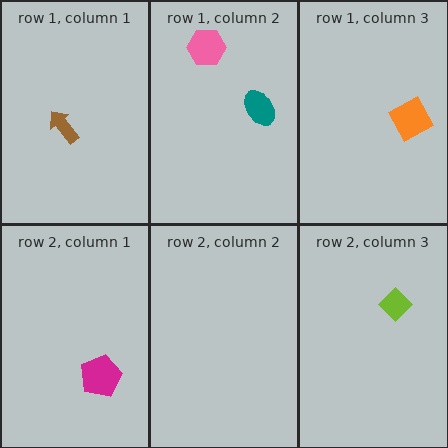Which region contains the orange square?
The row 1, column 3 region.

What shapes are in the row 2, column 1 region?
The magenta pentagon.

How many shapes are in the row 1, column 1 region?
1.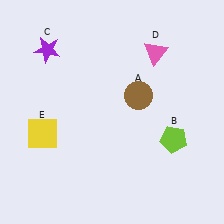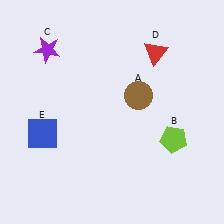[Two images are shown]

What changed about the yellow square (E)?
In Image 1, E is yellow. In Image 2, it changed to blue.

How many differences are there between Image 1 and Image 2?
There are 2 differences between the two images.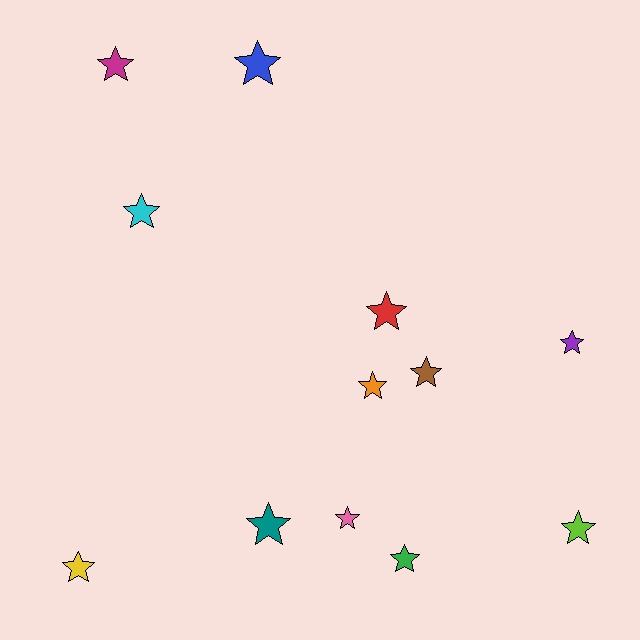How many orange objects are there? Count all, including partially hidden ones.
There is 1 orange object.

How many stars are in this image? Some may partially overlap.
There are 12 stars.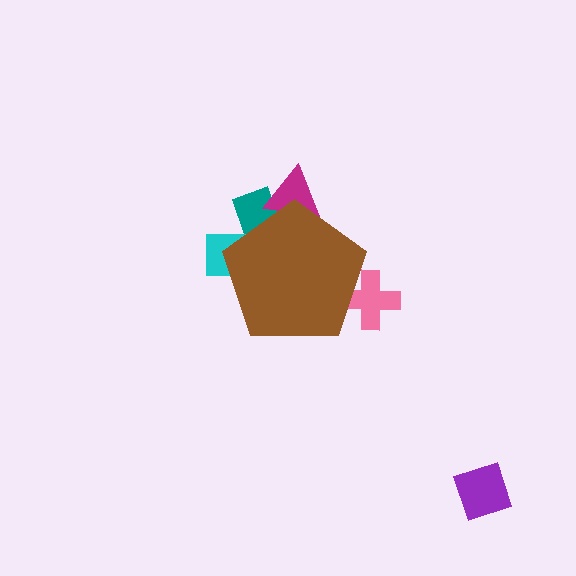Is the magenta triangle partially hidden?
Yes, the magenta triangle is partially hidden behind the brown pentagon.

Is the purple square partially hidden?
No, the purple square is fully visible.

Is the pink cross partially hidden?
Yes, the pink cross is partially hidden behind the brown pentagon.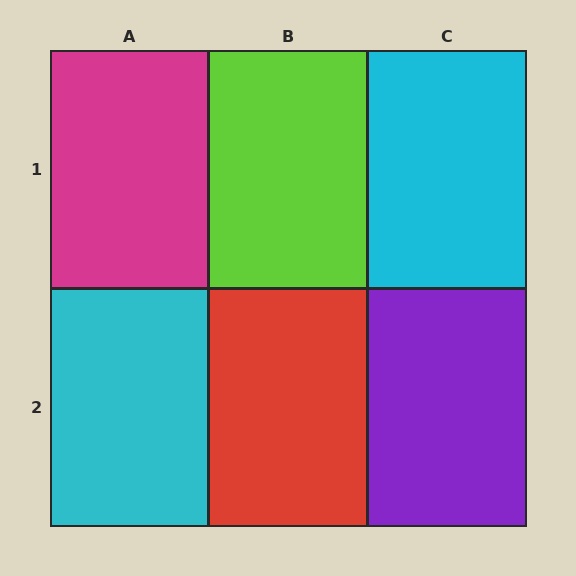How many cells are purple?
1 cell is purple.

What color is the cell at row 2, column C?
Purple.